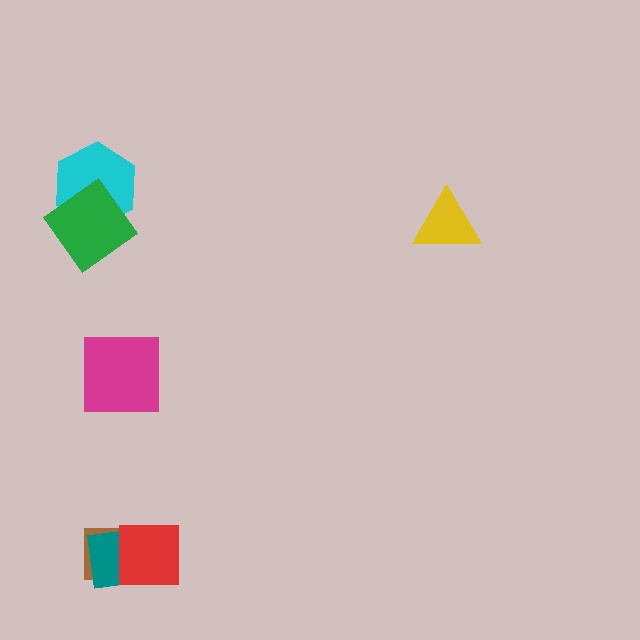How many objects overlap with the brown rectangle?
2 objects overlap with the brown rectangle.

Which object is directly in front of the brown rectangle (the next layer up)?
The teal square is directly in front of the brown rectangle.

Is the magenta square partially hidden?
No, no other shape covers it.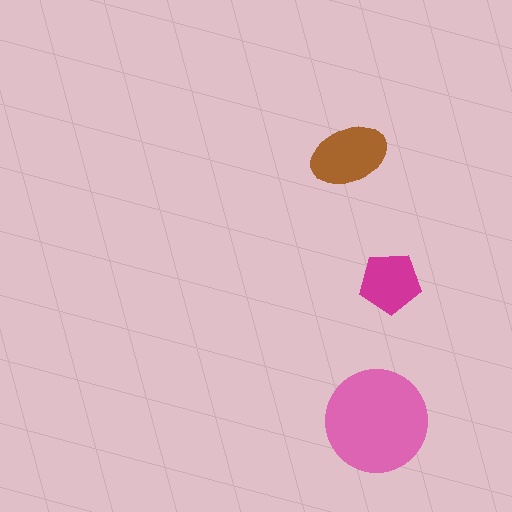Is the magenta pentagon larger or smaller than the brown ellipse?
Smaller.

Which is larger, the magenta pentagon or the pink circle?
The pink circle.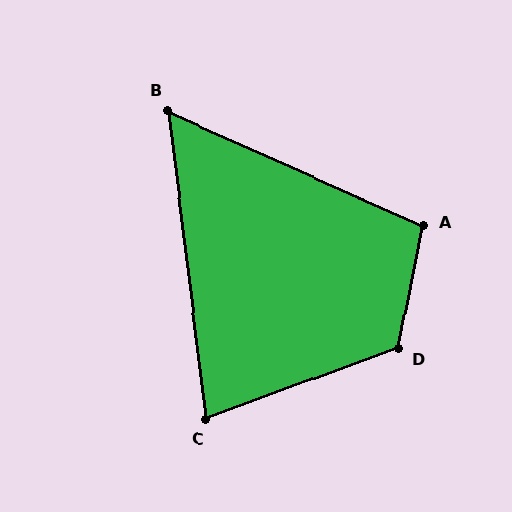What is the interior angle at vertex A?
Approximately 103 degrees (obtuse).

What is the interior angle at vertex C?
Approximately 77 degrees (acute).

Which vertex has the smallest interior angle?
B, at approximately 59 degrees.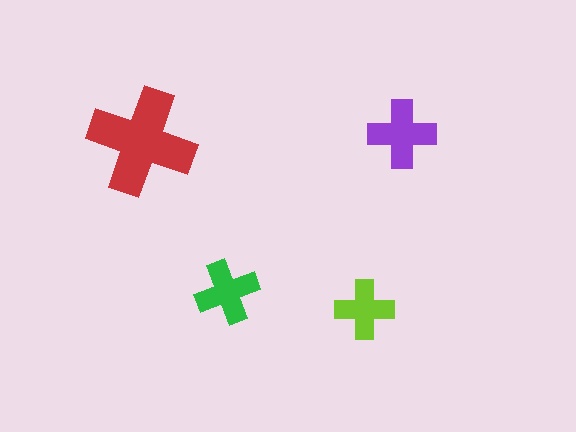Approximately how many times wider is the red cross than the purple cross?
About 1.5 times wider.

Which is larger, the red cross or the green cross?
The red one.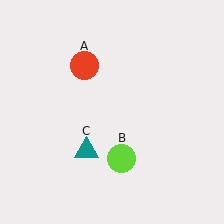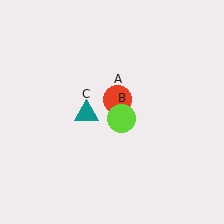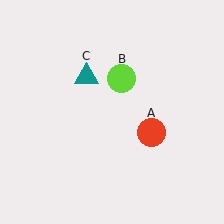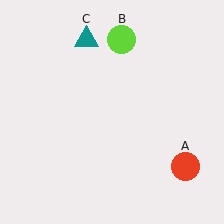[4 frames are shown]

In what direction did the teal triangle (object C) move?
The teal triangle (object C) moved up.